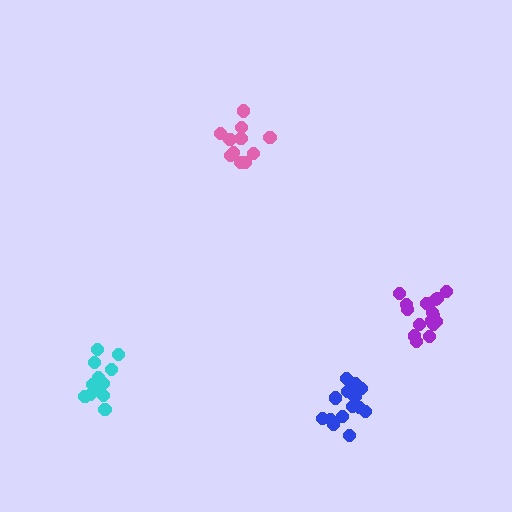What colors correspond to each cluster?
The clusters are colored: pink, cyan, blue, purple.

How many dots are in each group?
Group 1: 11 dots, Group 2: 12 dots, Group 3: 14 dots, Group 4: 16 dots (53 total).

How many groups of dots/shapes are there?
There are 4 groups.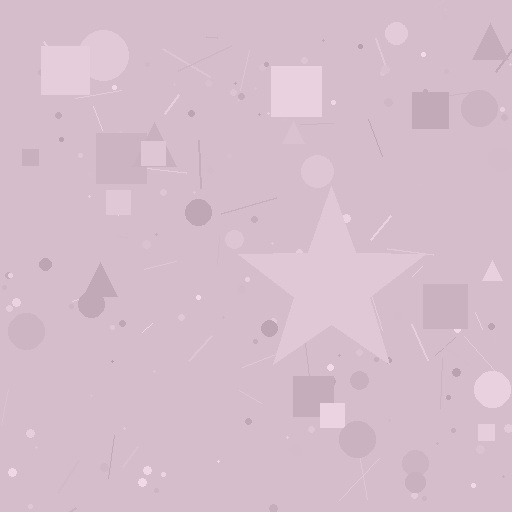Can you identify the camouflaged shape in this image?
The camouflaged shape is a star.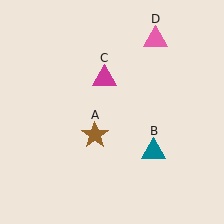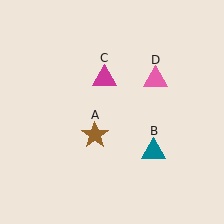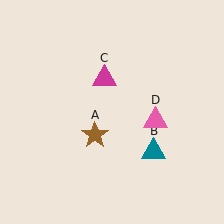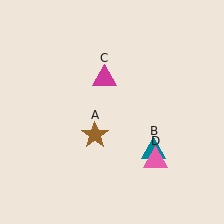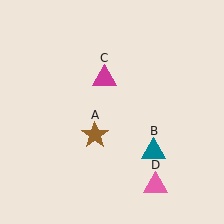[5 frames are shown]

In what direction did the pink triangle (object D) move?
The pink triangle (object D) moved down.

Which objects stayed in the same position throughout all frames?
Brown star (object A) and teal triangle (object B) and magenta triangle (object C) remained stationary.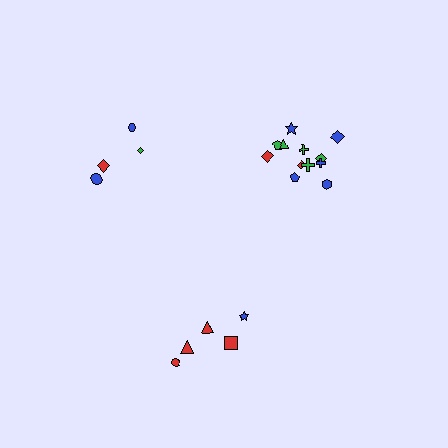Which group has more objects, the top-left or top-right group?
The top-right group.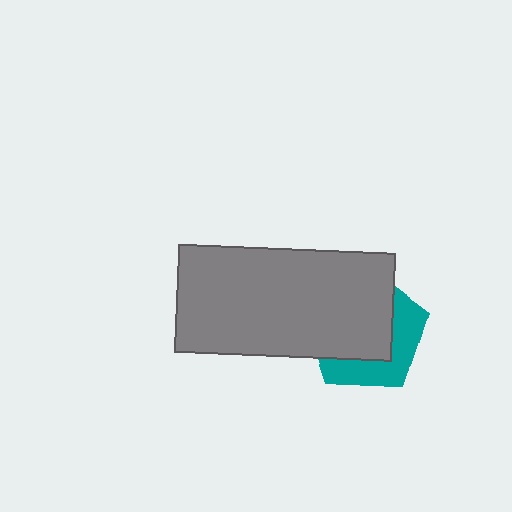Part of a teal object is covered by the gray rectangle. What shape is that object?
It is a pentagon.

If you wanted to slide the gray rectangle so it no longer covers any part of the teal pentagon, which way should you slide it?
Slide it toward the upper-left — that is the most direct way to separate the two shapes.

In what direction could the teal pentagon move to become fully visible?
The teal pentagon could move toward the lower-right. That would shift it out from behind the gray rectangle entirely.